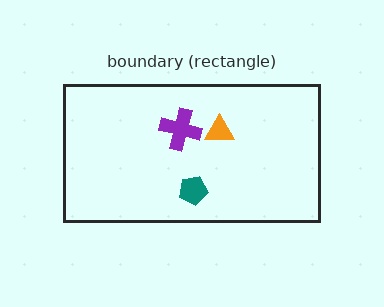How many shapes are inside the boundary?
3 inside, 0 outside.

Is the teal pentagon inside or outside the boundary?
Inside.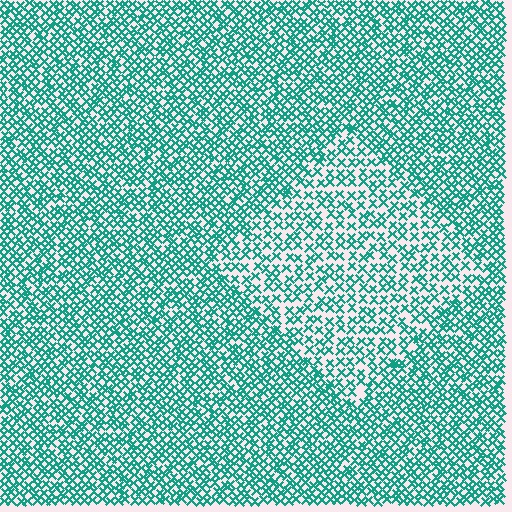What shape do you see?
I see a diamond.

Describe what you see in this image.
The image contains small teal elements arranged at two different densities. A diamond-shaped region is visible where the elements are less densely packed than the surrounding area.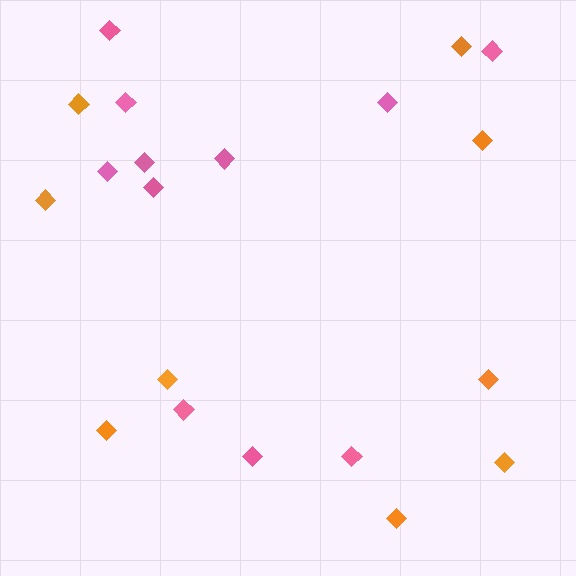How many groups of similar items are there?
There are 2 groups: one group of orange diamonds (9) and one group of pink diamonds (11).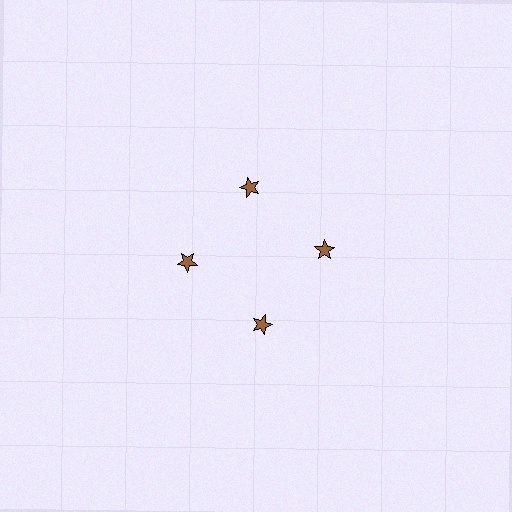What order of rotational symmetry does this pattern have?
This pattern has 4-fold rotational symmetry.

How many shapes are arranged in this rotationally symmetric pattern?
There are 4 shapes, arranged in 4 groups of 1.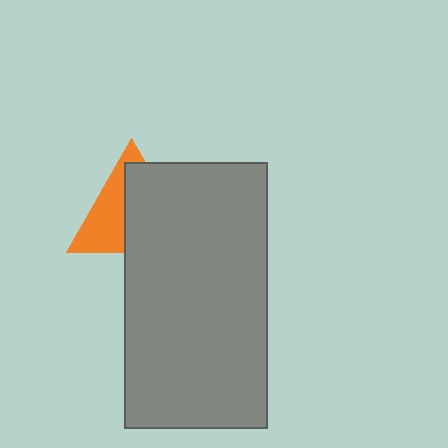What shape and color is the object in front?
The object in front is a gray rectangle.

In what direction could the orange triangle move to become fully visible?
The orange triangle could move left. That would shift it out from behind the gray rectangle entirely.